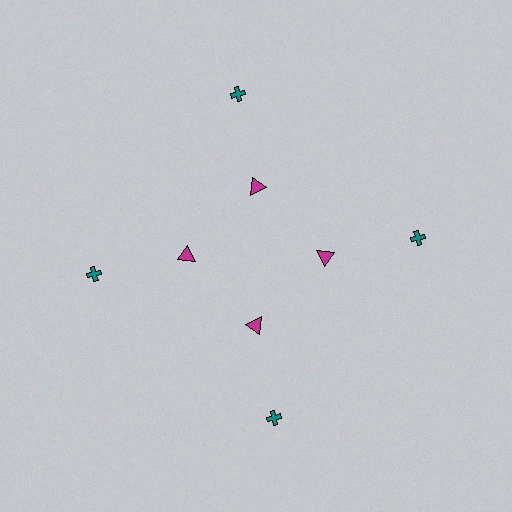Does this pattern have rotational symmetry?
Yes, this pattern has 4-fold rotational symmetry. It looks the same after rotating 90 degrees around the center.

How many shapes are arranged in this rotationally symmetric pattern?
There are 8 shapes, arranged in 4 groups of 2.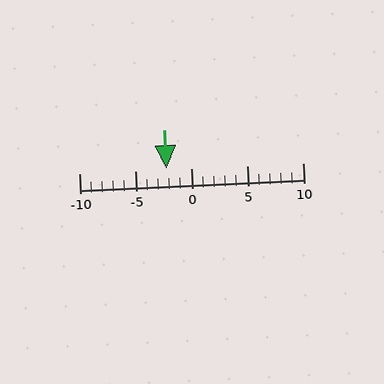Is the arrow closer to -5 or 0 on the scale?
The arrow is closer to 0.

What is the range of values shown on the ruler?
The ruler shows values from -10 to 10.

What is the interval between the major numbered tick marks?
The major tick marks are spaced 5 units apart.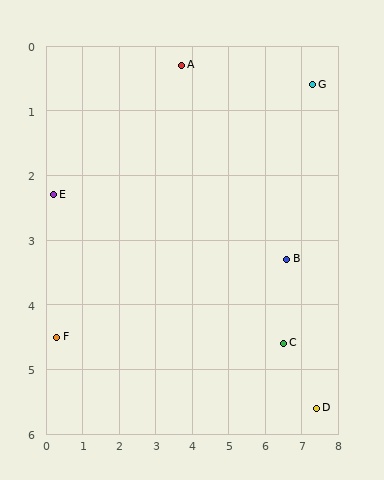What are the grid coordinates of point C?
Point C is at approximately (6.5, 4.6).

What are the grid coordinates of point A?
Point A is at approximately (3.7, 0.3).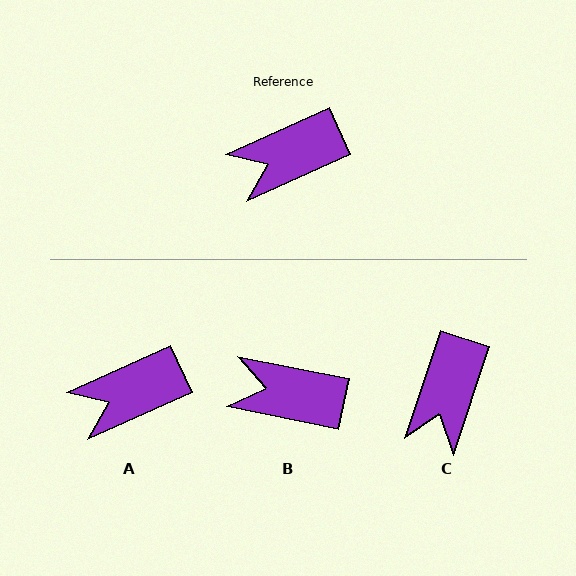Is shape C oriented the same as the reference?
No, it is off by about 47 degrees.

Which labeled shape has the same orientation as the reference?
A.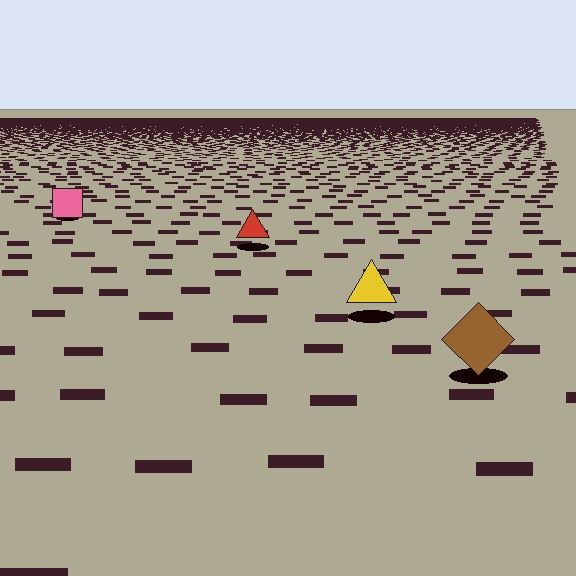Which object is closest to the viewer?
The brown diamond is closest. The texture marks near it are larger and more spread out.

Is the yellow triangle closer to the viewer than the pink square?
Yes. The yellow triangle is closer — you can tell from the texture gradient: the ground texture is coarser near it.